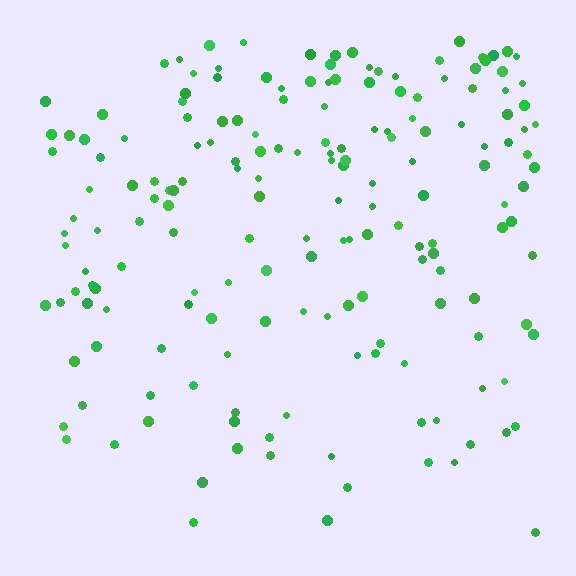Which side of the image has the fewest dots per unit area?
The bottom.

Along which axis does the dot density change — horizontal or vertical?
Vertical.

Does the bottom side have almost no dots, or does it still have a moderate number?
Still a moderate number, just noticeably fewer than the top.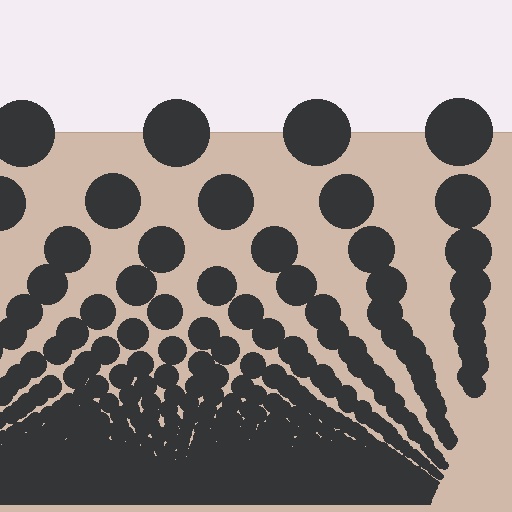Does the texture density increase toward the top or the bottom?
Density increases toward the bottom.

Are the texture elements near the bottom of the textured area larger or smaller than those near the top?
Smaller. The gradient is inverted — elements near the bottom are smaller and denser.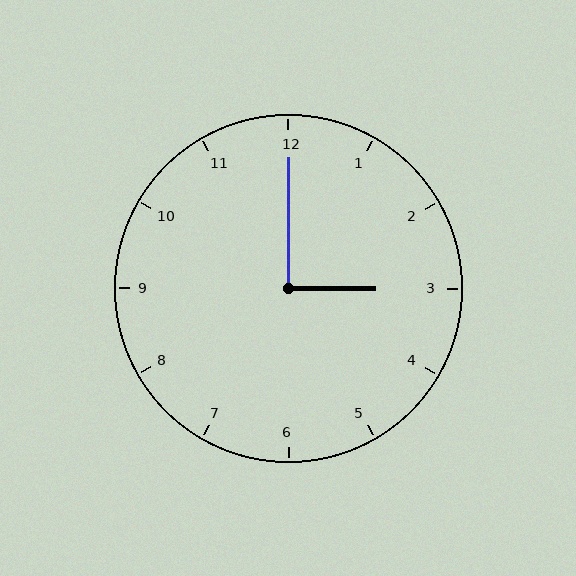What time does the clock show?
3:00.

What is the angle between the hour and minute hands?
Approximately 90 degrees.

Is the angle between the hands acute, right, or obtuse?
It is right.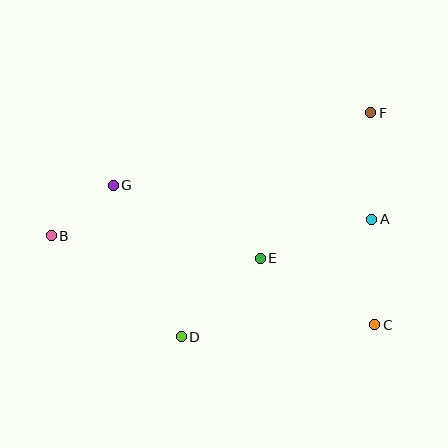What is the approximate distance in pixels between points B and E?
The distance between B and E is approximately 210 pixels.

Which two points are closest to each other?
Points B and G are closest to each other.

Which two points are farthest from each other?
Points B and F are farthest from each other.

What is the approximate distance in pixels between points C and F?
The distance between C and F is approximately 212 pixels.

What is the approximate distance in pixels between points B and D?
The distance between B and D is approximately 164 pixels.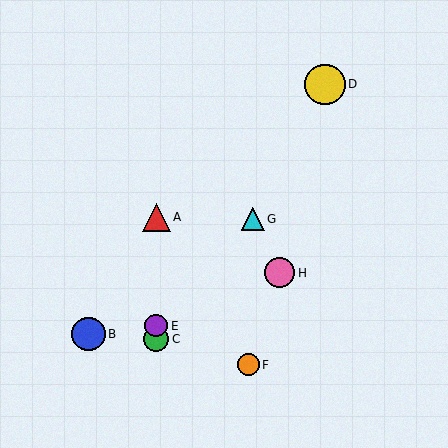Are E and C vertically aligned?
Yes, both are at x≈156.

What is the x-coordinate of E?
Object E is at x≈156.